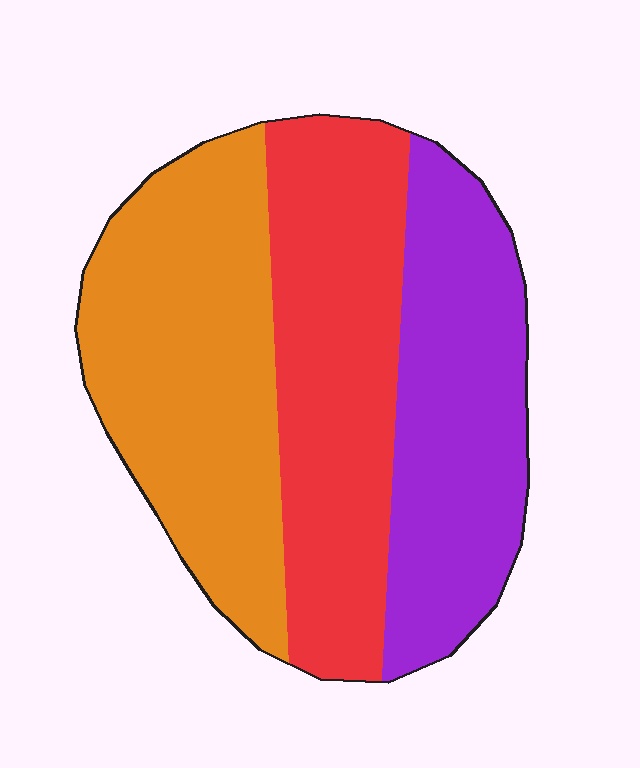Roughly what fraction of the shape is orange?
Orange covers roughly 35% of the shape.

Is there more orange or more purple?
Orange.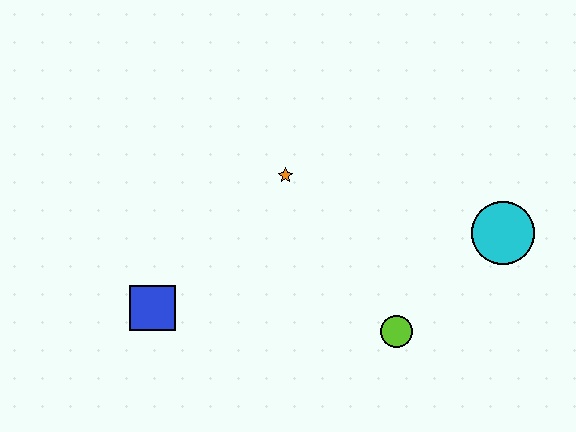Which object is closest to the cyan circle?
The lime circle is closest to the cyan circle.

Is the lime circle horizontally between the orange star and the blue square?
No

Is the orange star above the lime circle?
Yes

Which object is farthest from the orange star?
The cyan circle is farthest from the orange star.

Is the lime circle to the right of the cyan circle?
No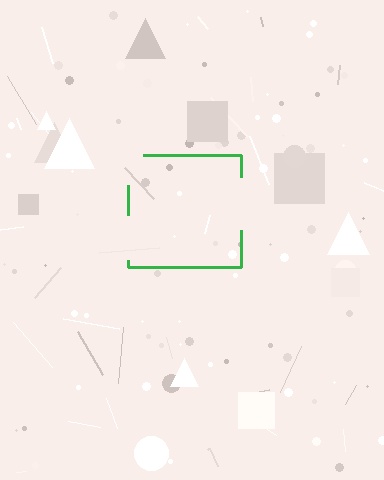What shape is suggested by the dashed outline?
The dashed outline suggests a square.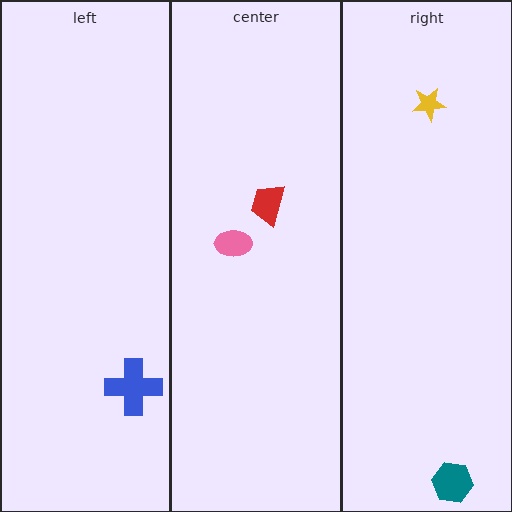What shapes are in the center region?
The pink ellipse, the red trapezoid.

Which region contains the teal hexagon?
The right region.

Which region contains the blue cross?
The left region.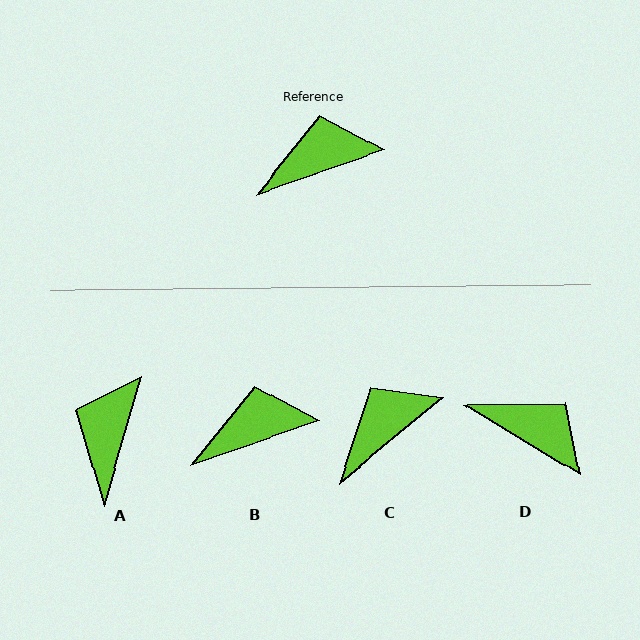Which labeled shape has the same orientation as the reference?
B.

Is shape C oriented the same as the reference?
No, it is off by about 21 degrees.